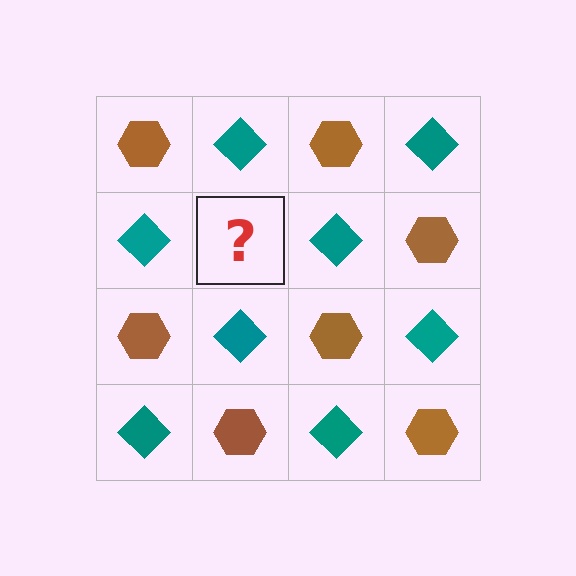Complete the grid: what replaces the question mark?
The question mark should be replaced with a brown hexagon.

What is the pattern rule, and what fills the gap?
The rule is that it alternates brown hexagon and teal diamond in a checkerboard pattern. The gap should be filled with a brown hexagon.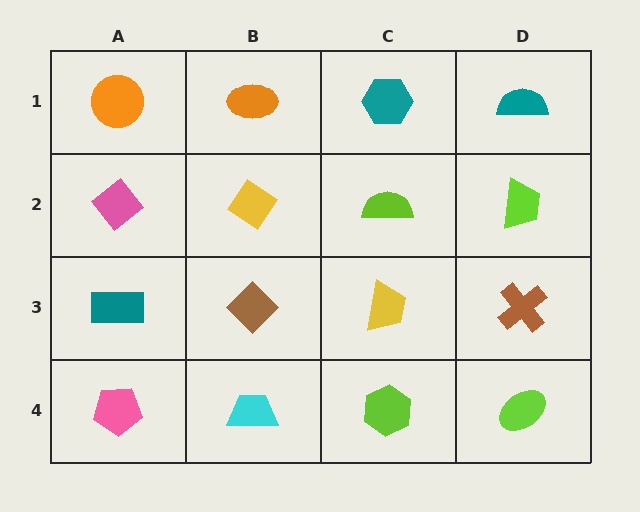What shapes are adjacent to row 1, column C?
A lime semicircle (row 2, column C), an orange ellipse (row 1, column B), a teal semicircle (row 1, column D).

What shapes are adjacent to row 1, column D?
A lime trapezoid (row 2, column D), a teal hexagon (row 1, column C).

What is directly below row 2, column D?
A brown cross.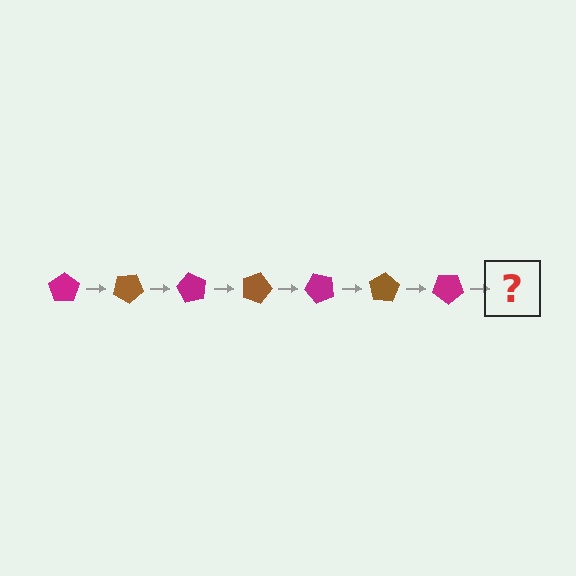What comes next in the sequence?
The next element should be a brown pentagon, rotated 210 degrees from the start.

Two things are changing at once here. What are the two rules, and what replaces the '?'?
The two rules are that it rotates 30 degrees each step and the color cycles through magenta and brown. The '?' should be a brown pentagon, rotated 210 degrees from the start.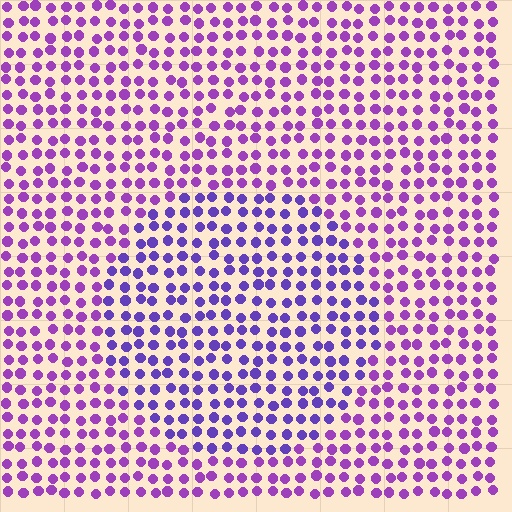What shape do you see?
I see a circle.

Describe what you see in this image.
The image is filled with small purple elements in a uniform arrangement. A circle-shaped region is visible where the elements are tinted to a slightly different hue, forming a subtle color boundary.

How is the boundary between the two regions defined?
The boundary is defined purely by a slight shift in hue (about 28 degrees). Spacing, size, and orientation are identical on both sides.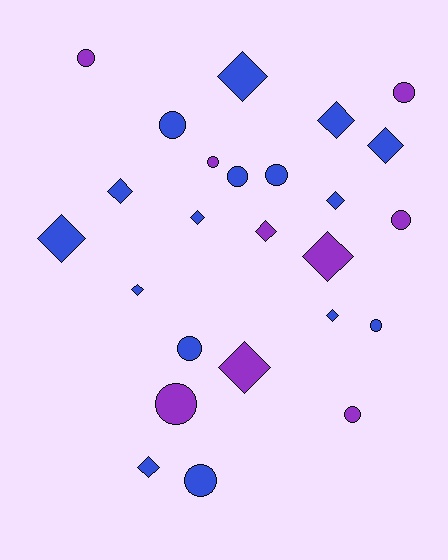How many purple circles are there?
There are 6 purple circles.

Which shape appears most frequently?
Diamond, with 13 objects.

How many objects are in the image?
There are 25 objects.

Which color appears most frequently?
Blue, with 16 objects.